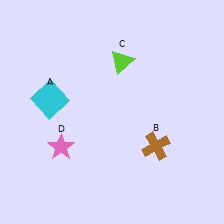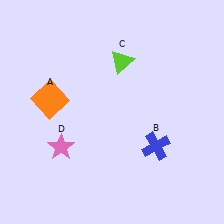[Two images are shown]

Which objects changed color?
A changed from cyan to orange. B changed from brown to blue.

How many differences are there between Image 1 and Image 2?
There are 2 differences between the two images.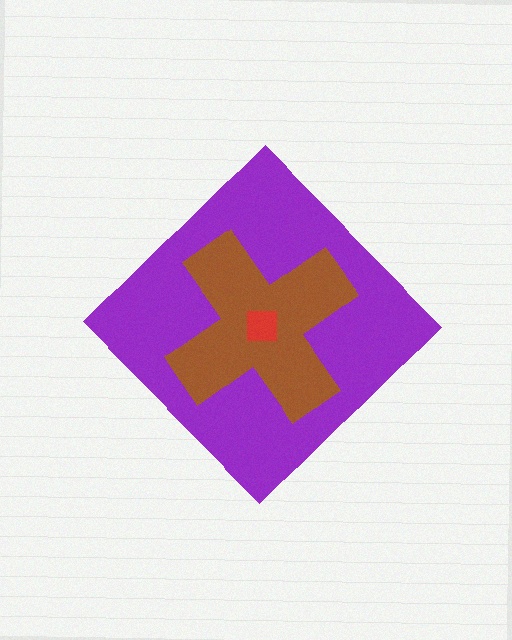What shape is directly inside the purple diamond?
The brown cross.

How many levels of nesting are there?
3.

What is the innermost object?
The red square.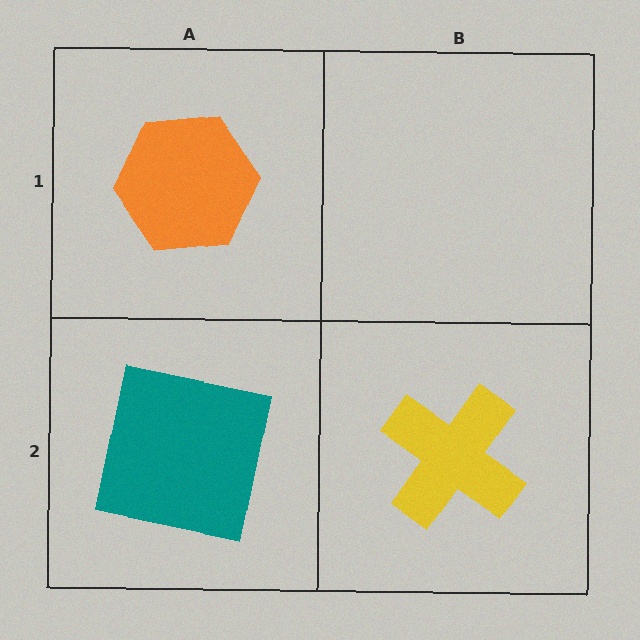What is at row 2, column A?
A teal square.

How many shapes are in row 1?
1 shape.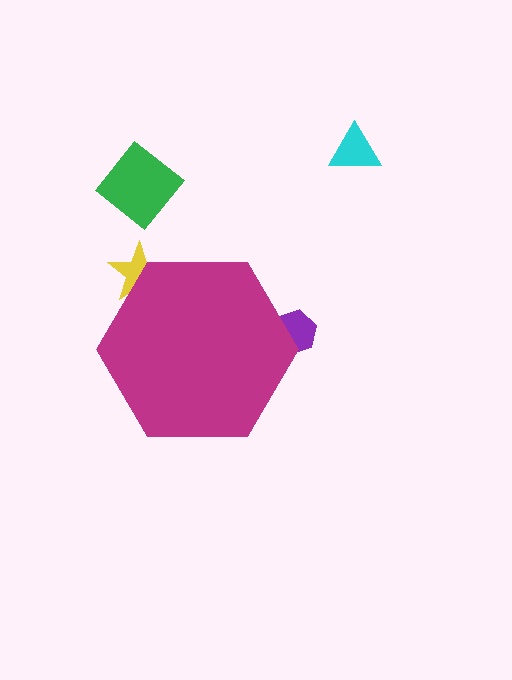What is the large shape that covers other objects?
A magenta hexagon.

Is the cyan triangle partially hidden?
No, the cyan triangle is fully visible.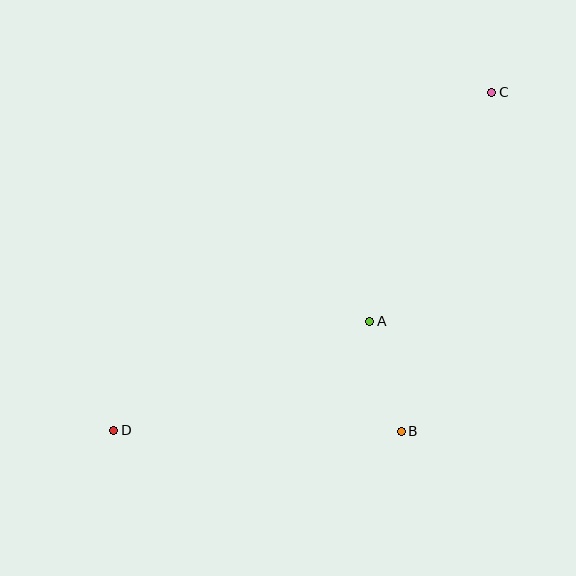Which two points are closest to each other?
Points A and B are closest to each other.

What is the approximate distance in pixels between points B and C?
The distance between B and C is approximately 351 pixels.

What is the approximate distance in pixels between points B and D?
The distance between B and D is approximately 288 pixels.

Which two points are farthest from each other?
Points C and D are farthest from each other.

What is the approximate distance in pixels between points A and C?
The distance between A and C is approximately 260 pixels.